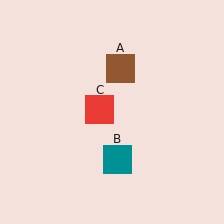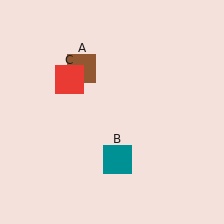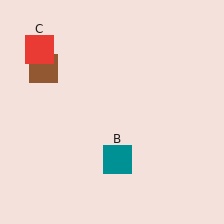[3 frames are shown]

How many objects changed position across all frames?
2 objects changed position: brown square (object A), red square (object C).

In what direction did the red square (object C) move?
The red square (object C) moved up and to the left.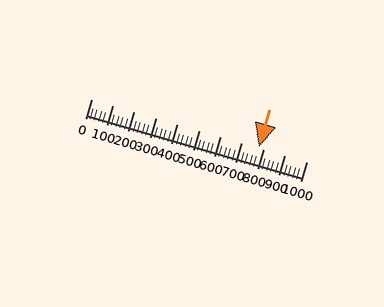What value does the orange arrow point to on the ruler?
The orange arrow points to approximately 780.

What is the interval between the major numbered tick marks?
The major tick marks are spaced 100 units apart.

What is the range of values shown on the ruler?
The ruler shows values from 0 to 1000.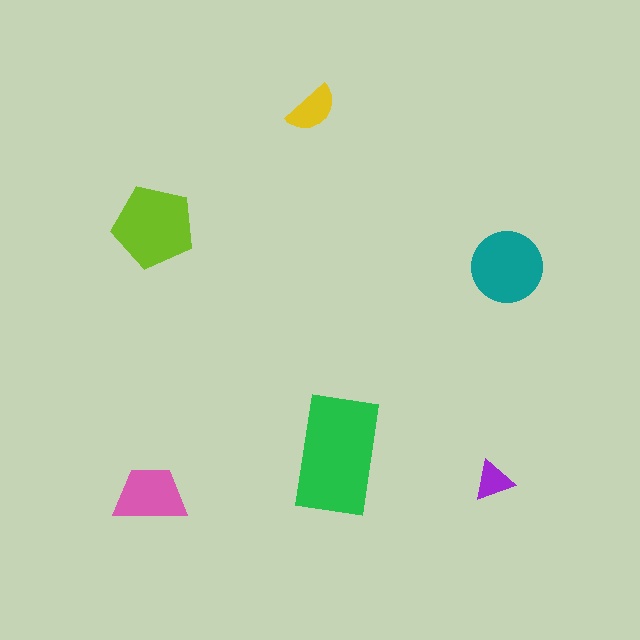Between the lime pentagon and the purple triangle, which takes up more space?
The lime pentagon.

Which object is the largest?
The green rectangle.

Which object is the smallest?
The purple triangle.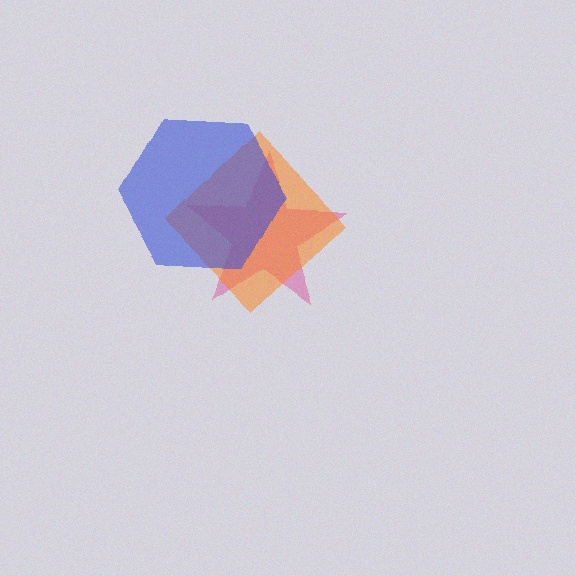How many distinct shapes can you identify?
There are 3 distinct shapes: a pink star, an orange diamond, a blue hexagon.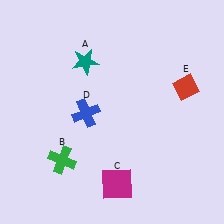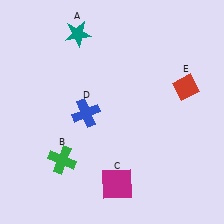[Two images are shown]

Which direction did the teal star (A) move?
The teal star (A) moved up.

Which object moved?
The teal star (A) moved up.